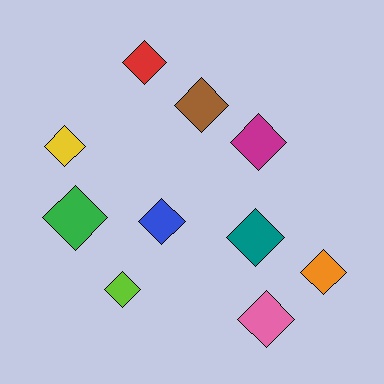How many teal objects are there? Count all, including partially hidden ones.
There is 1 teal object.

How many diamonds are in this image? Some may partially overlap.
There are 10 diamonds.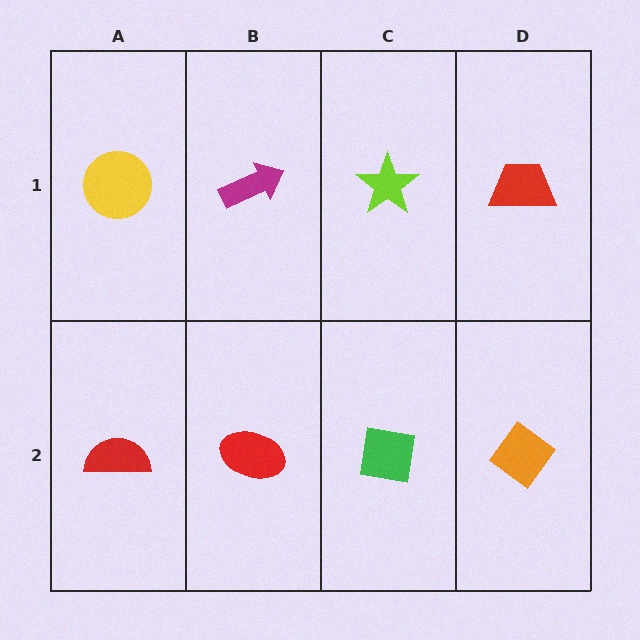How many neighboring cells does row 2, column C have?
3.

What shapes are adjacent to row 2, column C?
A lime star (row 1, column C), a red ellipse (row 2, column B), an orange diamond (row 2, column D).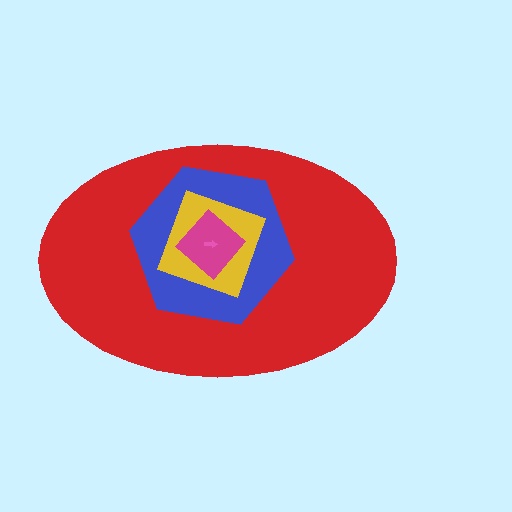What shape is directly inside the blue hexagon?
The yellow diamond.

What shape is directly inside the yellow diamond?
The magenta diamond.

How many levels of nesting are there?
5.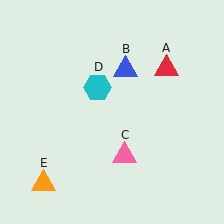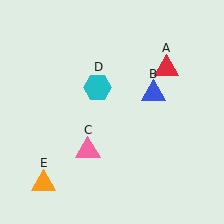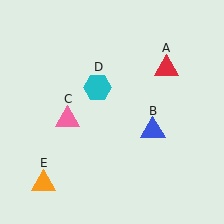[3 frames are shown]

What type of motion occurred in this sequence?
The blue triangle (object B), pink triangle (object C) rotated clockwise around the center of the scene.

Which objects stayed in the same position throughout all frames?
Red triangle (object A) and cyan hexagon (object D) and orange triangle (object E) remained stationary.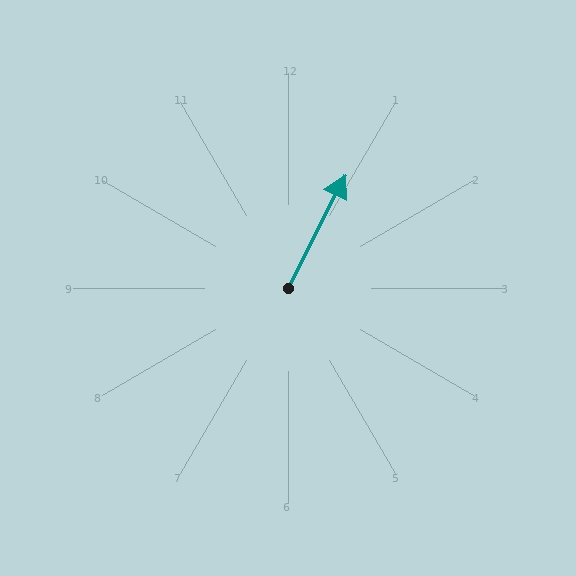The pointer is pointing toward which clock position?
Roughly 1 o'clock.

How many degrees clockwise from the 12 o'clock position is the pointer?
Approximately 27 degrees.